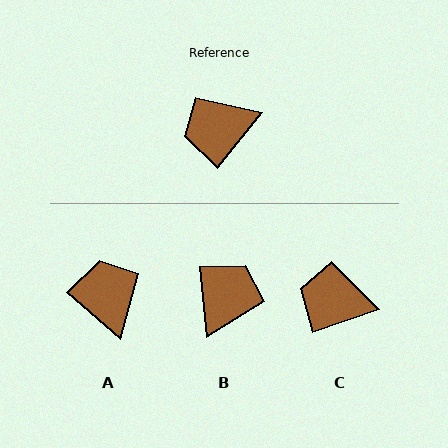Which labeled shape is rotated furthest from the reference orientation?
B, about 136 degrees away.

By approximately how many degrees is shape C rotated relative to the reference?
Approximately 32 degrees clockwise.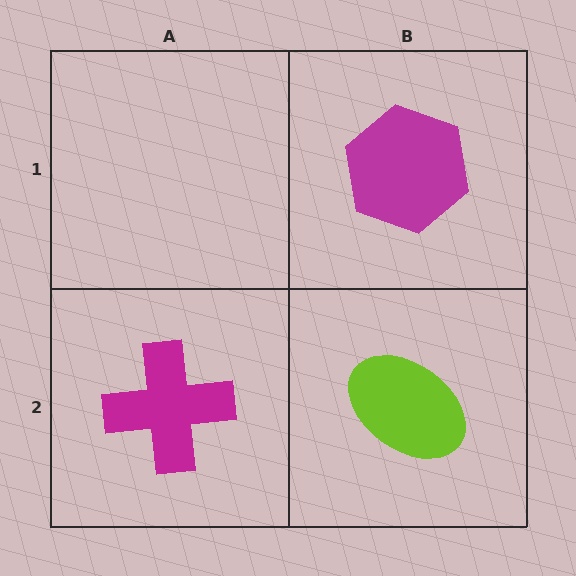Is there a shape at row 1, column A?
No, that cell is empty.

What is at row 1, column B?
A magenta hexagon.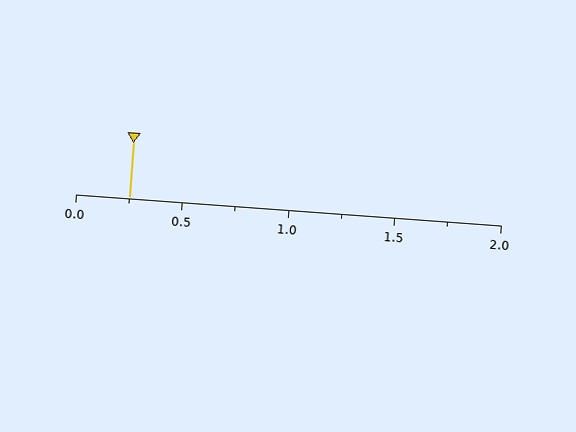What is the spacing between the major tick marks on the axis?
The major ticks are spaced 0.5 apart.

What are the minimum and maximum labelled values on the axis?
The axis runs from 0.0 to 2.0.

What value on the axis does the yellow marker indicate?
The marker indicates approximately 0.25.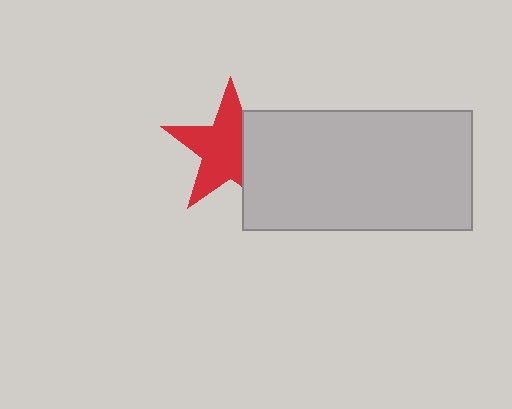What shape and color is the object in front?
The object in front is a light gray rectangle.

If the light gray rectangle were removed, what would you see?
You would see the complete red star.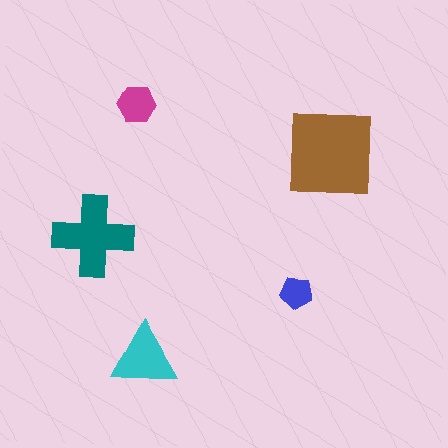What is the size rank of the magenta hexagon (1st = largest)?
4th.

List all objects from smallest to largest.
The blue pentagon, the magenta hexagon, the cyan triangle, the teal cross, the brown square.